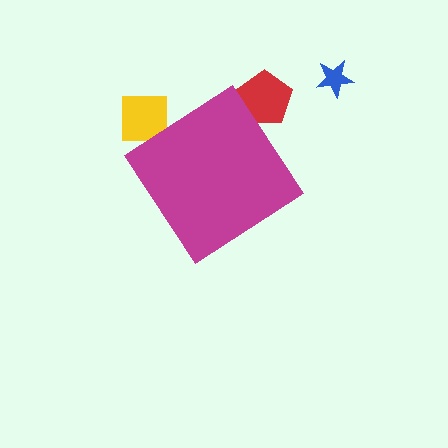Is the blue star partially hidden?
No, the blue star is fully visible.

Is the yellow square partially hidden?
Yes, the yellow square is partially hidden behind the magenta diamond.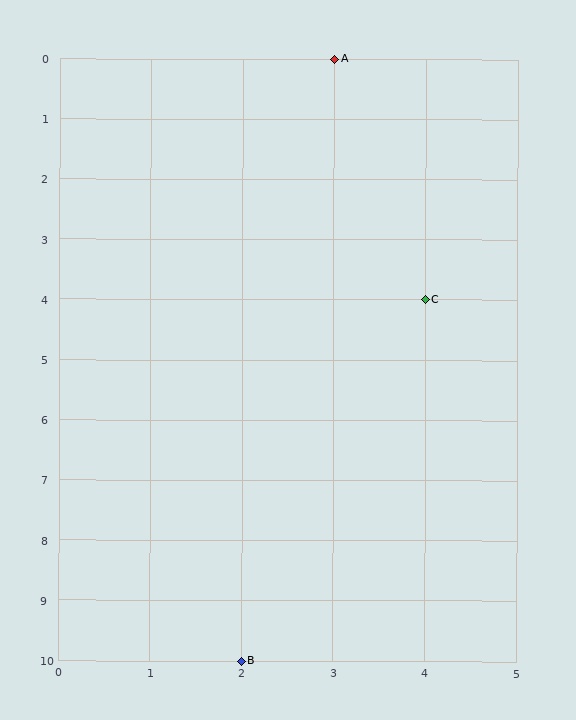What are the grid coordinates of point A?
Point A is at grid coordinates (3, 0).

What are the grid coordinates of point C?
Point C is at grid coordinates (4, 4).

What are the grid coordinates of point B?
Point B is at grid coordinates (2, 10).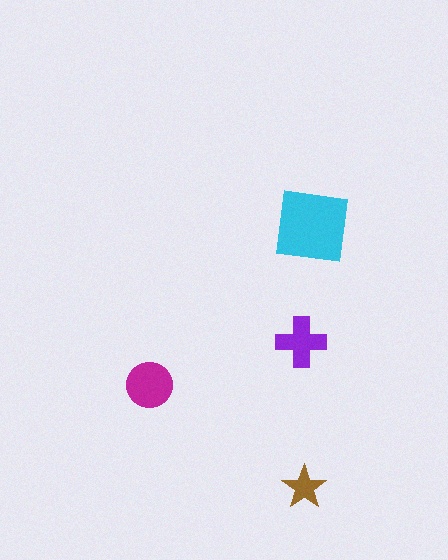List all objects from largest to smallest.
The cyan square, the magenta circle, the purple cross, the brown star.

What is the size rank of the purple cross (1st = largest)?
3rd.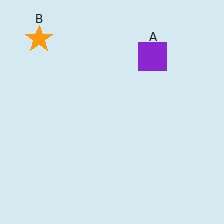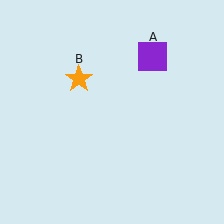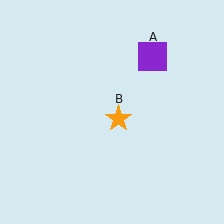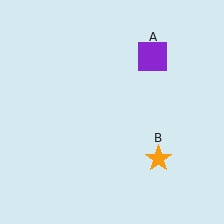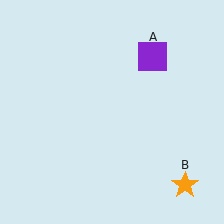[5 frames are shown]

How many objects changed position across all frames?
1 object changed position: orange star (object B).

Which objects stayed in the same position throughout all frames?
Purple square (object A) remained stationary.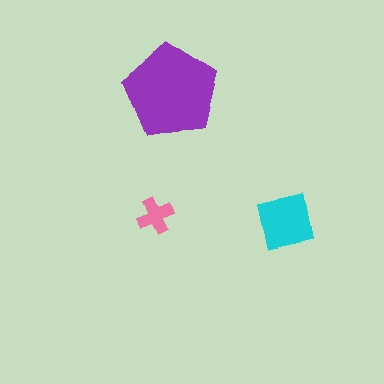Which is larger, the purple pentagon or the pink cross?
The purple pentagon.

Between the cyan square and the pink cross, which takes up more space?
The cyan square.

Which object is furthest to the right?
The cyan square is rightmost.